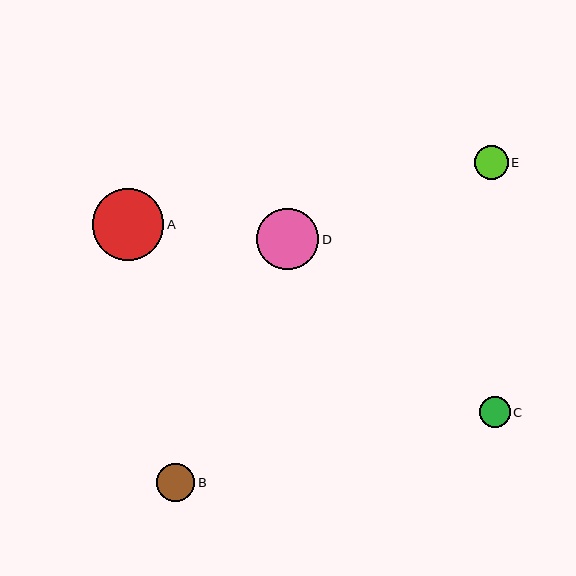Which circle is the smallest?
Circle C is the smallest with a size of approximately 30 pixels.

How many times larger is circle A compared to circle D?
Circle A is approximately 1.2 times the size of circle D.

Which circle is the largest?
Circle A is the largest with a size of approximately 72 pixels.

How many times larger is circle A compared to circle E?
Circle A is approximately 2.1 times the size of circle E.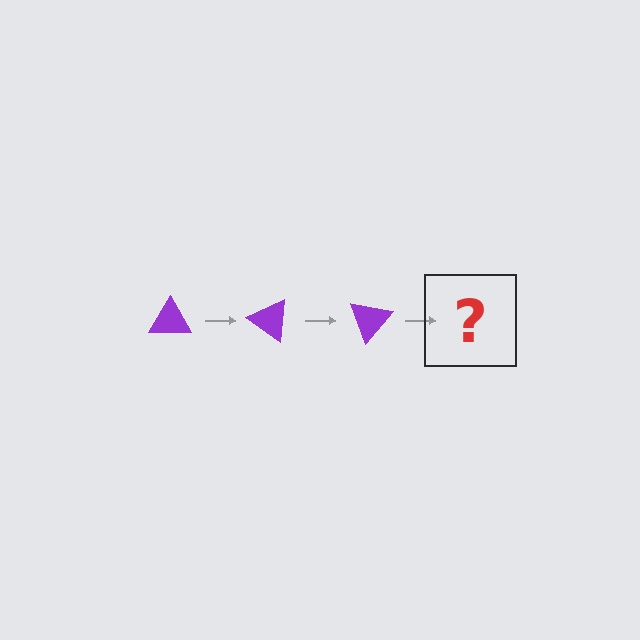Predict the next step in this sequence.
The next step is a purple triangle rotated 105 degrees.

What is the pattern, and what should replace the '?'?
The pattern is that the triangle rotates 35 degrees each step. The '?' should be a purple triangle rotated 105 degrees.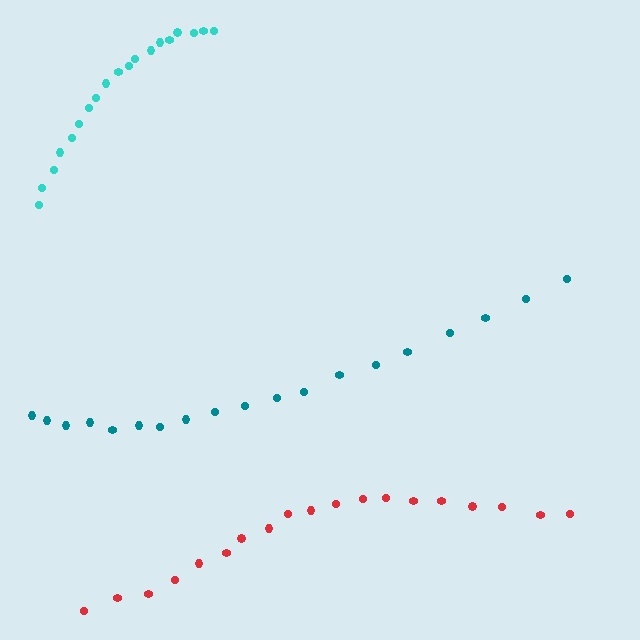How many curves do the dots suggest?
There are 3 distinct paths.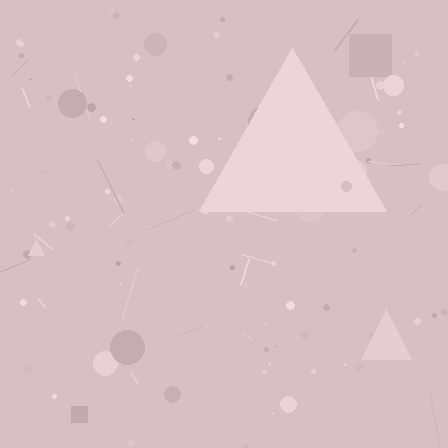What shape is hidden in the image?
A triangle is hidden in the image.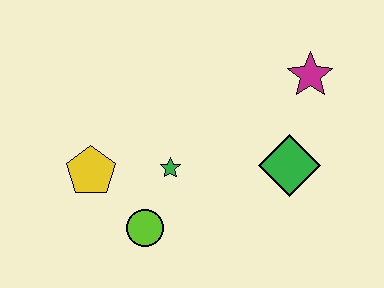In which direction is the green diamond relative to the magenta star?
The green diamond is below the magenta star.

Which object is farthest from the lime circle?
The magenta star is farthest from the lime circle.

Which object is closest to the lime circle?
The green star is closest to the lime circle.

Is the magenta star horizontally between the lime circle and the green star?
No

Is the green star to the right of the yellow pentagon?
Yes